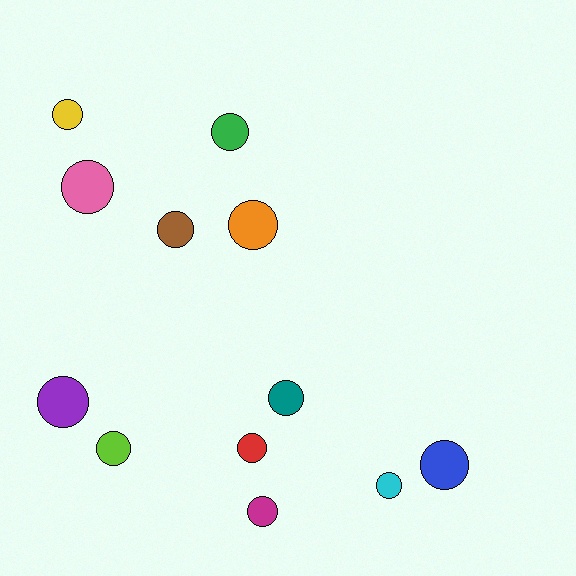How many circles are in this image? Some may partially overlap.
There are 12 circles.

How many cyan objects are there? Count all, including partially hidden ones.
There is 1 cyan object.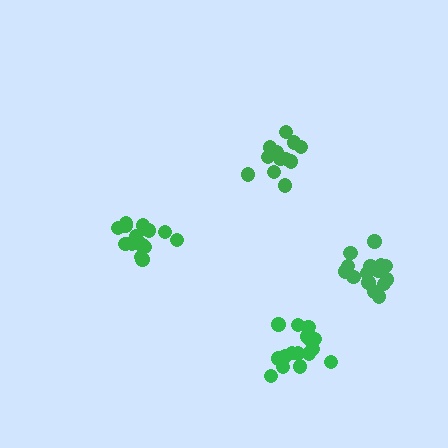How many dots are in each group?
Group 1: 17 dots, Group 2: 17 dots, Group 3: 12 dots, Group 4: 15 dots (61 total).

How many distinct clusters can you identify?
There are 4 distinct clusters.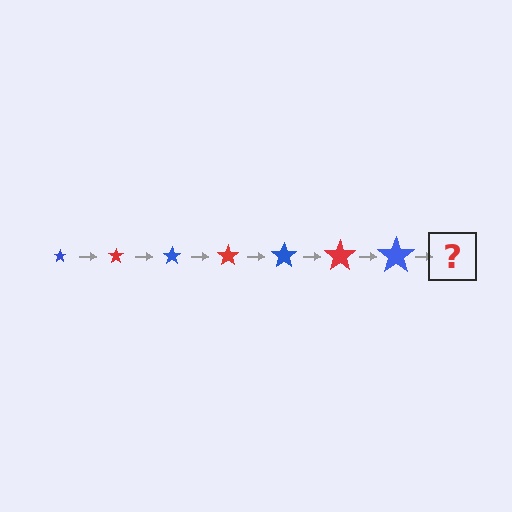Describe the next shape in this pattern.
It should be a red star, larger than the previous one.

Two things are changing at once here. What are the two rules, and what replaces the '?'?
The two rules are that the star grows larger each step and the color cycles through blue and red. The '?' should be a red star, larger than the previous one.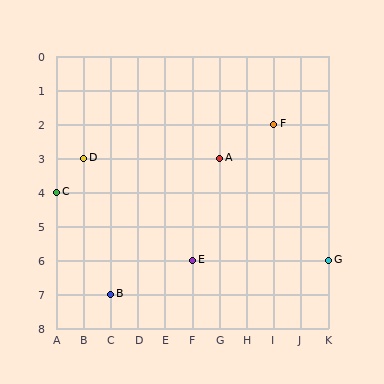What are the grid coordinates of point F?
Point F is at grid coordinates (I, 2).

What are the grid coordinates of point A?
Point A is at grid coordinates (G, 3).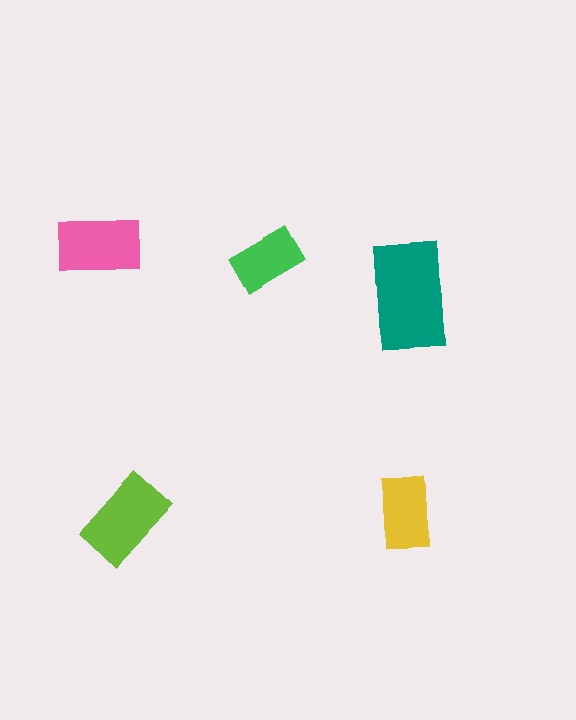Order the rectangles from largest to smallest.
the teal one, the lime one, the pink one, the yellow one, the green one.